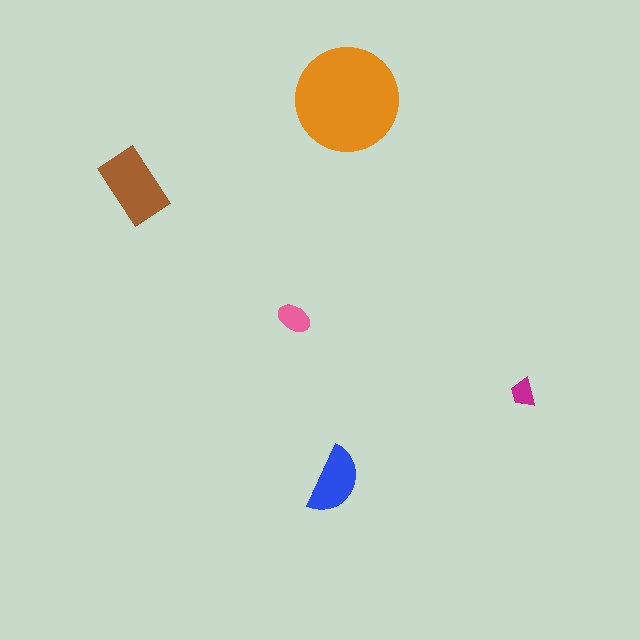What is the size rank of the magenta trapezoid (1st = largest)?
5th.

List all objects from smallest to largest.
The magenta trapezoid, the pink ellipse, the blue semicircle, the brown rectangle, the orange circle.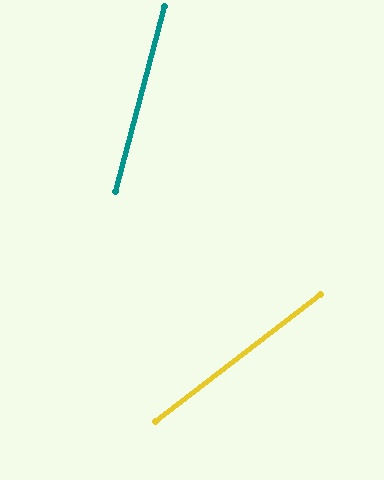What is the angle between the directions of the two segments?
Approximately 38 degrees.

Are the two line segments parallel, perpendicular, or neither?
Neither parallel nor perpendicular — they differ by about 38°.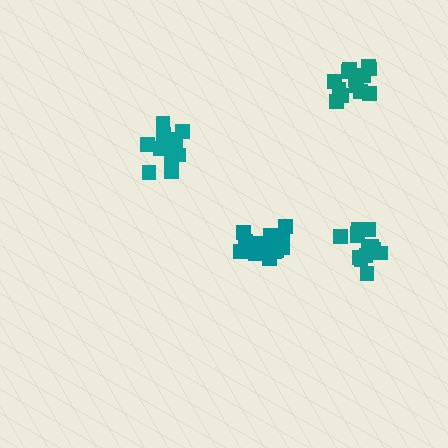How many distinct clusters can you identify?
There are 4 distinct clusters.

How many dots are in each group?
Group 1: 13 dots, Group 2: 18 dots, Group 3: 12 dots, Group 4: 14 dots (57 total).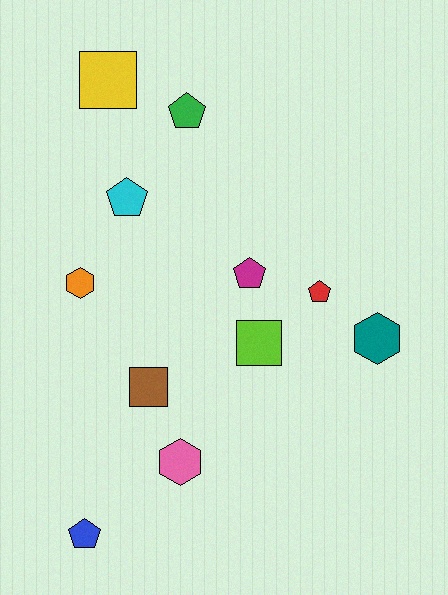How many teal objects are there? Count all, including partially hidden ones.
There is 1 teal object.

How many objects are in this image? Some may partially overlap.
There are 11 objects.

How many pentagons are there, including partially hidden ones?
There are 5 pentagons.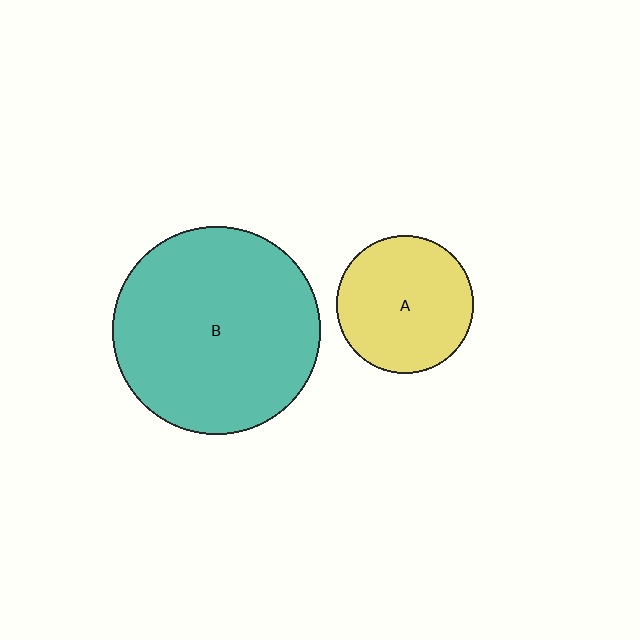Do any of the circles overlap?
No, none of the circles overlap.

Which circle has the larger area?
Circle B (teal).